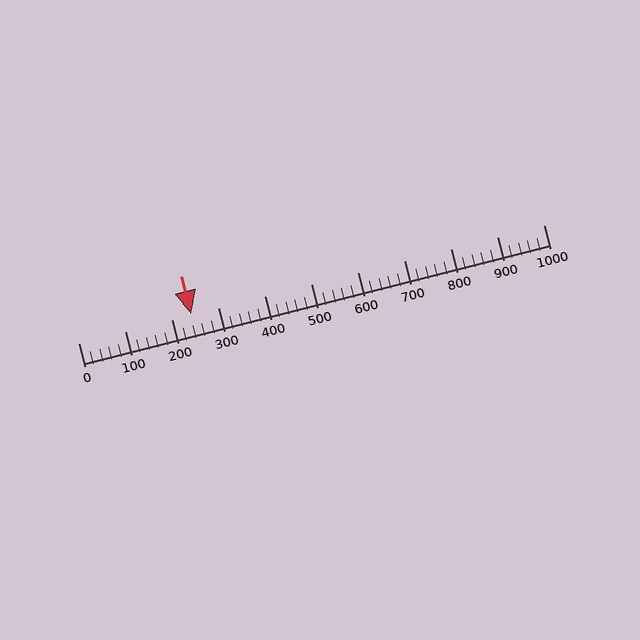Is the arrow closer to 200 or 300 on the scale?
The arrow is closer to 200.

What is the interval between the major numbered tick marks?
The major tick marks are spaced 100 units apart.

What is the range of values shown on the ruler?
The ruler shows values from 0 to 1000.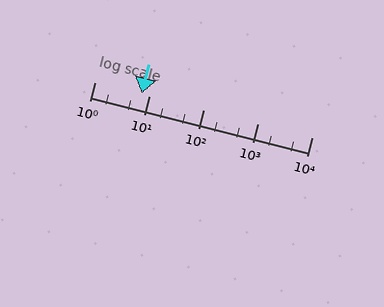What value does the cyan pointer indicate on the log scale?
The pointer indicates approximately 7.4.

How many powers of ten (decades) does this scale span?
The scale spans 4 decades, from 1 to 10000.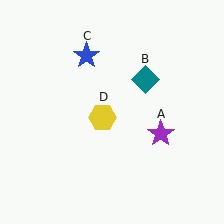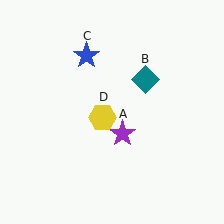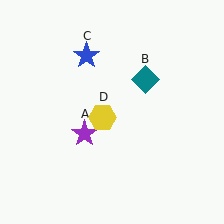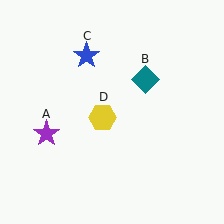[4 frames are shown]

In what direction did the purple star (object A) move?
The purple star (object A) moved left.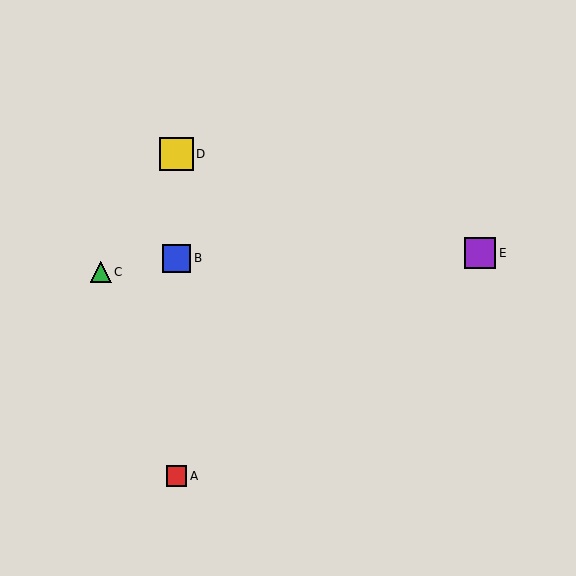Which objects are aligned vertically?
Objects A, B, D are aligned vertically.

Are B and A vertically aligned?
Yes, both are at x≈177.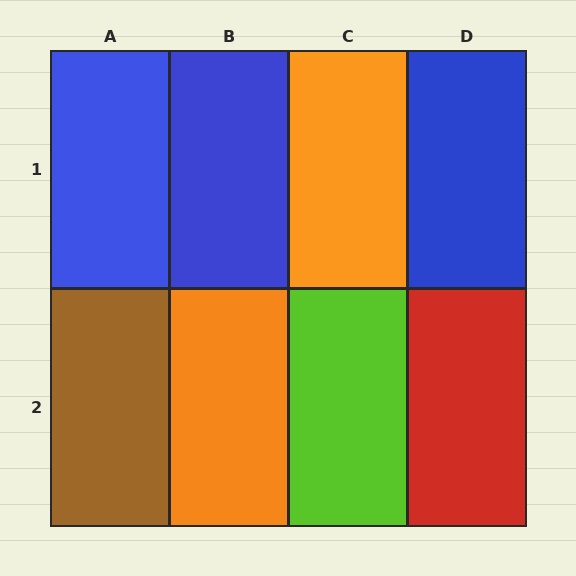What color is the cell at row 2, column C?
Lime.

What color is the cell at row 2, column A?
Brown.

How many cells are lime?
1 cell is lime.